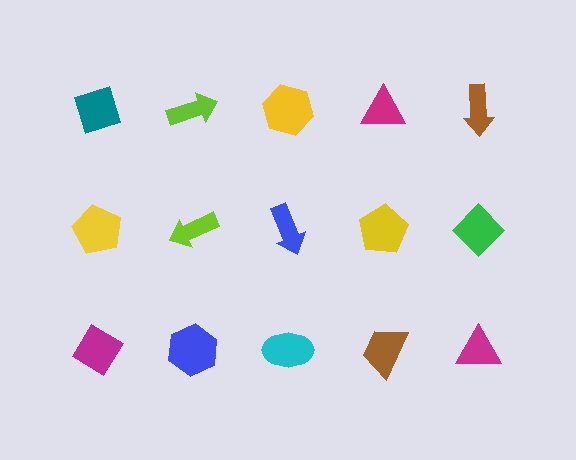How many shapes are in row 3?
5 shapes.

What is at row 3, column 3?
A cyan ellipse.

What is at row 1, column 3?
A yellow hexagon.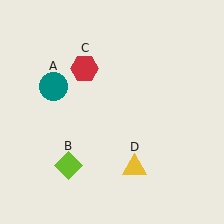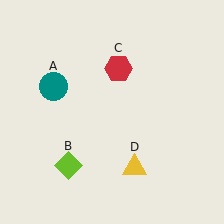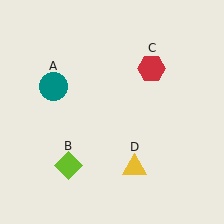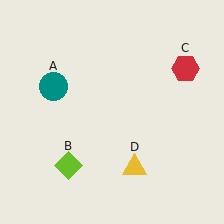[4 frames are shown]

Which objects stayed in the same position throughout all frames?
Teal circle (object A) and lime diamond (object B) and yellow triangle (object D) remained stationary.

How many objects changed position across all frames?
1 object changed position: red hexagon (object C).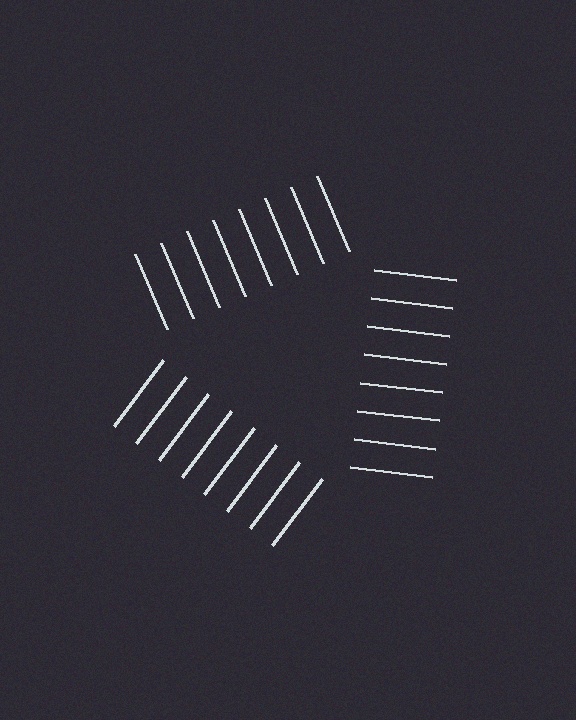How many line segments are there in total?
24 — 8 along each of the 3 edges.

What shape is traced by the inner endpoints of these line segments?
An illusory triangle — the line segments terminate on its edges but no continuous stroke is drawn.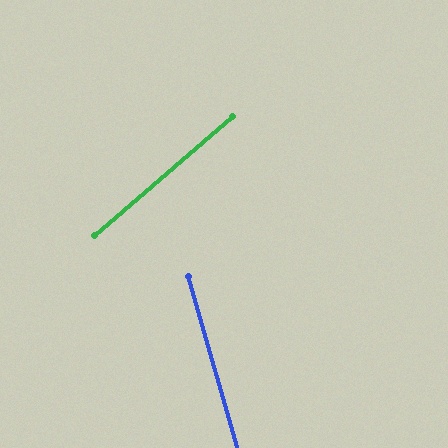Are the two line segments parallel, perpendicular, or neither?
Neither parallel nor perpendicular — they differ by about 65°.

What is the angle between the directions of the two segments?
Approximately 65 degrees.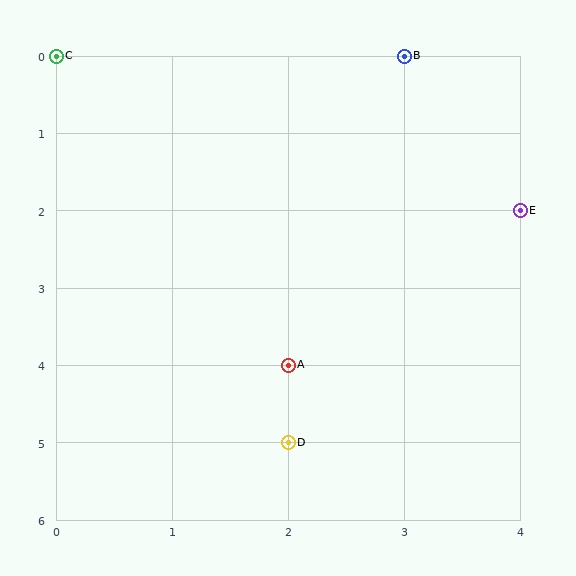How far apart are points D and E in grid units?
Points D and E are 2 columns and 3 rows apart (about 3.6 grid units diagonally).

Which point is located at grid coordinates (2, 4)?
Point A is at (2, 4).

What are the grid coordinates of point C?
Point C is at grid coordinates (0, 0).